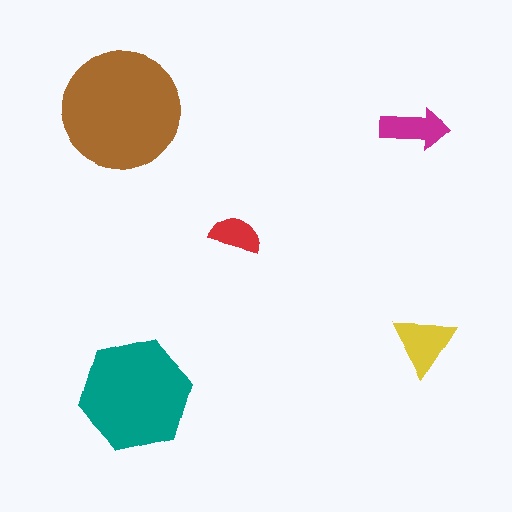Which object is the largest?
The brown circle.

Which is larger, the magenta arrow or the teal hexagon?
The teal hexagon.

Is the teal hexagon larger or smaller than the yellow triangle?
Larger.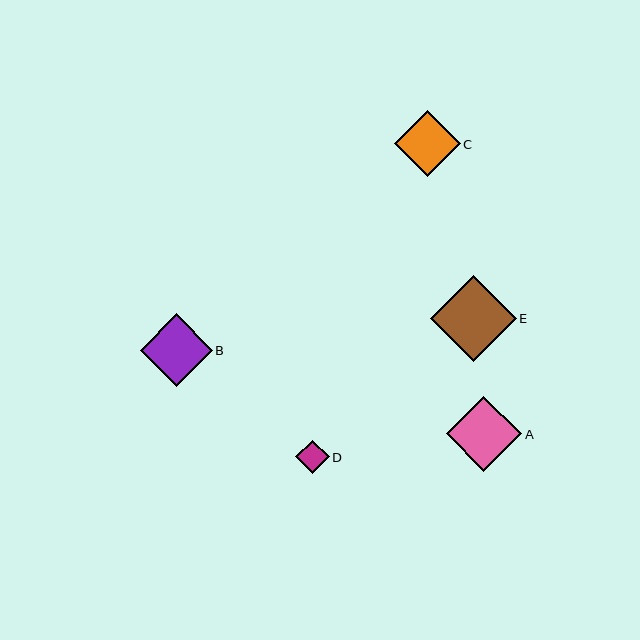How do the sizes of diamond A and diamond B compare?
Diamond A and diamond B are approximately the same size.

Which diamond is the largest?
Diamond E is the largest with a size of approximately 86 pixels.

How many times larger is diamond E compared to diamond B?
Diamond E is approximately 1.2 times the size of diamond B.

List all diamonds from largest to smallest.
From largest to smallest: E, A, B, C, D.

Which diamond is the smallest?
Diamond D is the smallest with a size of approximately 33 pixels.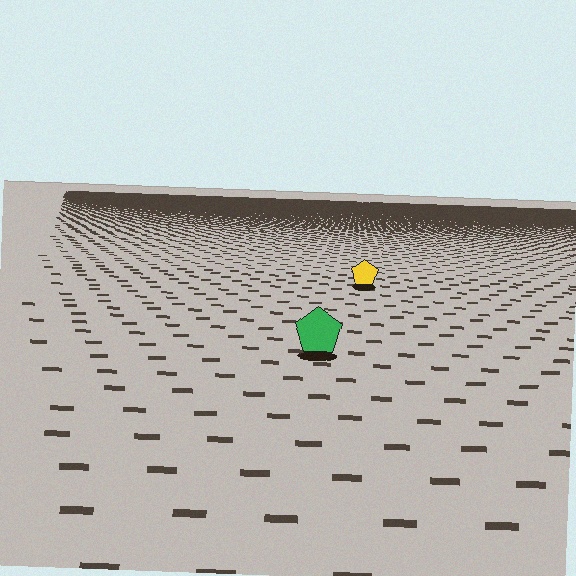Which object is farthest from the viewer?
The yellow pentagon is farthest from the viewer. It appears smaller and the ground texture around it is denser.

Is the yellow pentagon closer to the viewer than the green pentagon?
No. The green pentagon is closer — you can tell from the texture gradient: the ground texture is coarser near it.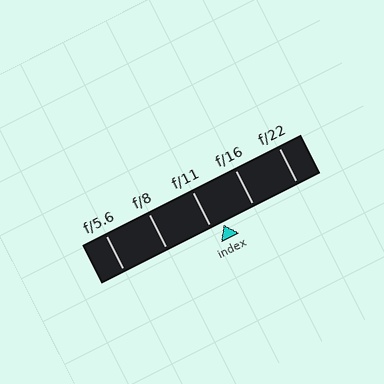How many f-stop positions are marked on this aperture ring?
There are 5 f-stop positions marked.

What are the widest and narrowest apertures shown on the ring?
The widest aperture shown is f/5.6 and the narrowest is f/22.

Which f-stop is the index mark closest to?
The index mark is closest to f/11.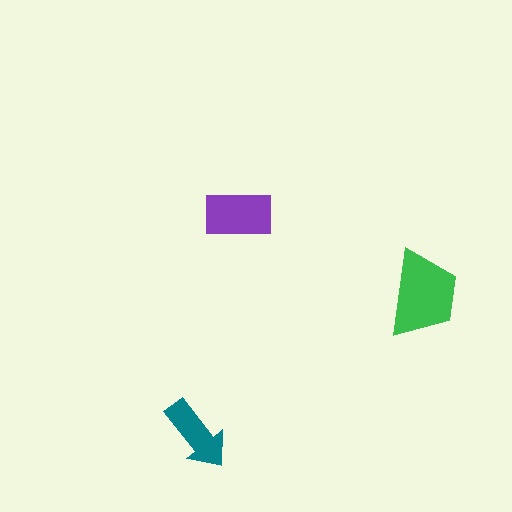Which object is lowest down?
The teal arrow is bottommost.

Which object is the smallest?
The teal arrow.